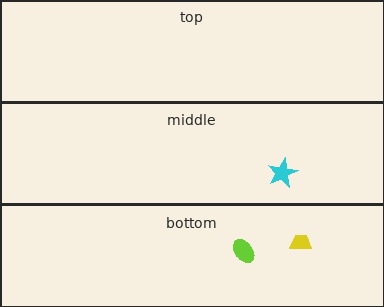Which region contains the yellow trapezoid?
The bottom region.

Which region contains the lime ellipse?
The bottom region.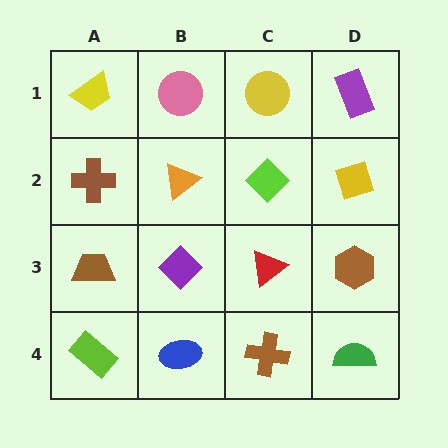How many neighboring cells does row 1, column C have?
3.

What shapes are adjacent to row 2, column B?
A pink circle (row 1, column B), a purple diamond (row 3, column B), a brown cross (row 2, column A), a lime diamond (row 2, column C).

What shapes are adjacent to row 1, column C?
A lime diamond (row 2, column C), a pink circle (row 1, column B), a purple rectangle (row 1, column D).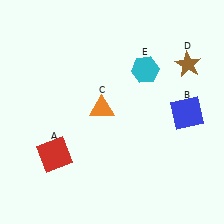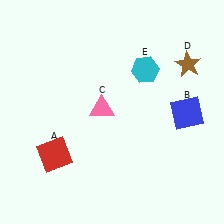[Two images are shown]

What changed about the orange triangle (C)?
In Image 1, C is orange. In Image 2, it changed to pink.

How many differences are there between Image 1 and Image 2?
There is 1 difference between the two images.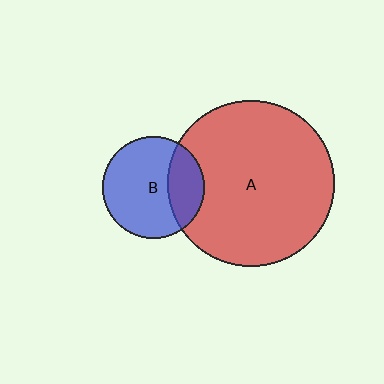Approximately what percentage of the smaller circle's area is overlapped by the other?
Approximately 25%.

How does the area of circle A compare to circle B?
Approximately 2.6 times.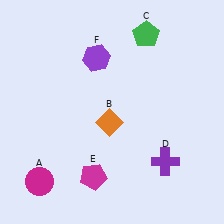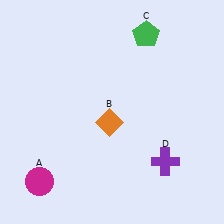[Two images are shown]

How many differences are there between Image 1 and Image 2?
There are 2 differences between the two images.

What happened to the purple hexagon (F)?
The purple hexagon (F) was removed in Image 2. It was in the top-left area of Image 1.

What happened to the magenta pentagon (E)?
The magenta pentagon (E) was removed in Image 2. It was in the bottom-left area of Image 1.